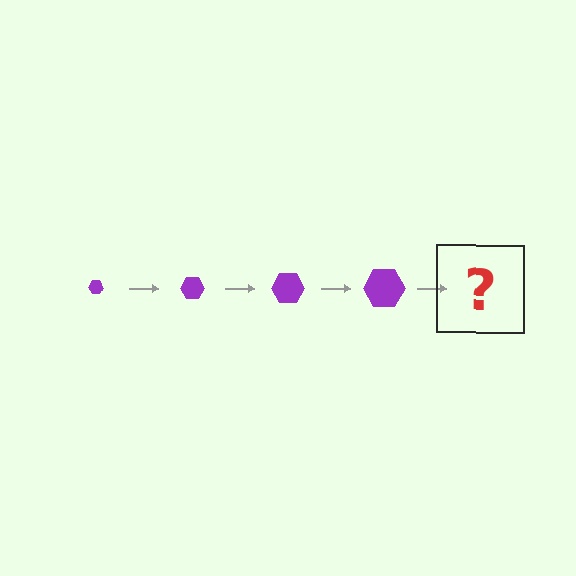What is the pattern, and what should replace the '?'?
The pattern is that the hexagon gets progressively larger each step. The '?' should be a purple hexagon, larger than the previous one.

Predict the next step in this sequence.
The next step is a purple hexagon, larger than the previous one.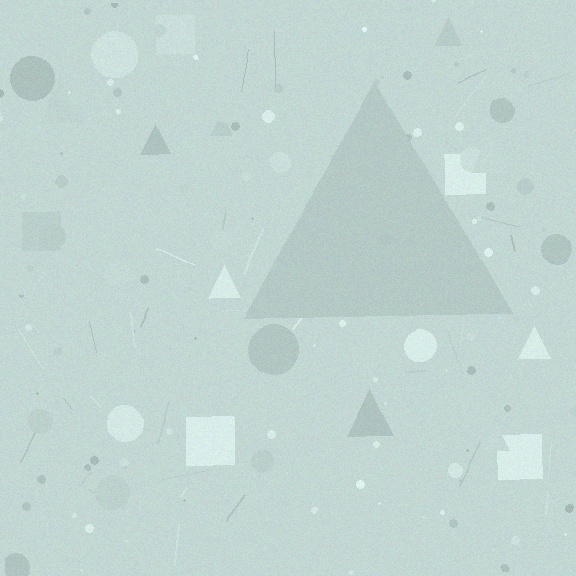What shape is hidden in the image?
A triangle is hidden in the image.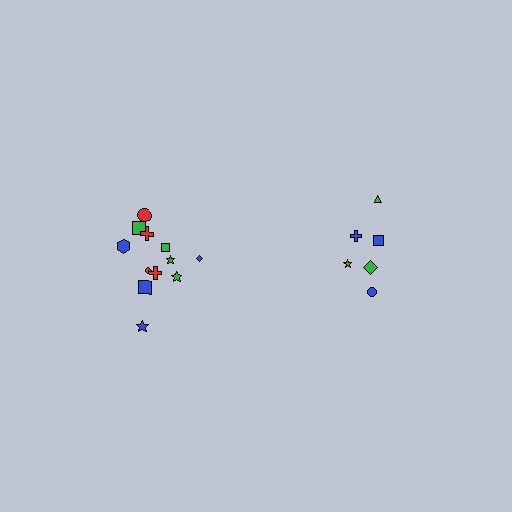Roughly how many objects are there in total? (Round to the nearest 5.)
Roughly 20 objects in total.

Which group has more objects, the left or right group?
The left group.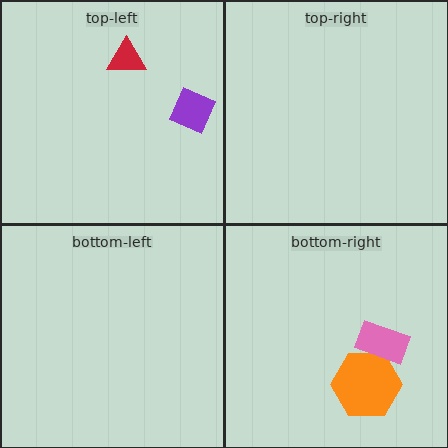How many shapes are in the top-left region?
2.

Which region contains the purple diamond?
The top-left region.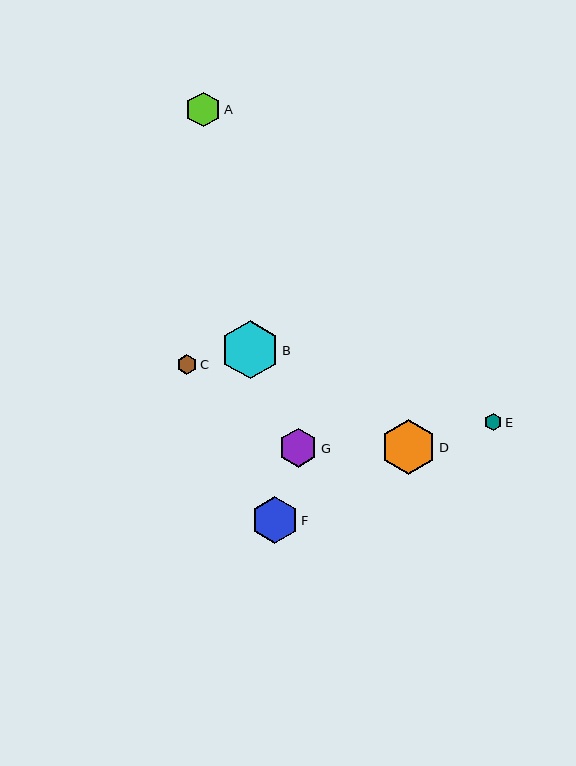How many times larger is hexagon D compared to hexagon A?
Hexagon D is approximately 1.6 times the size of hexagon A.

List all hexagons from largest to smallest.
From largest to smallest: B, D, F, G, A, C, E.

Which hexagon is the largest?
Hexagon B is the largest with a size of approximately 58 pixels.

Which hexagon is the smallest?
Hexagon E is the smallest with a size of approximately 17 pixels.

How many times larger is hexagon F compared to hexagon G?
Hexagon F is approximately 1.2 times the size of hexagon G.